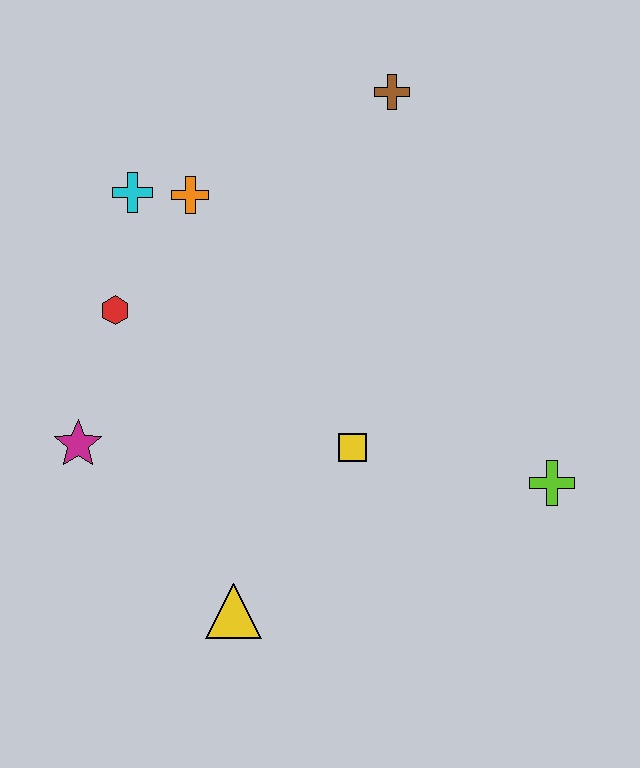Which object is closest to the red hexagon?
The cyan cross is closest to the red hexagon.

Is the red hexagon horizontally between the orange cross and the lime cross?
No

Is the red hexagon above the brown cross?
No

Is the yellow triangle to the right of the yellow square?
No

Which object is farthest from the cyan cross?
The lime cross is farthest from the cyan cross.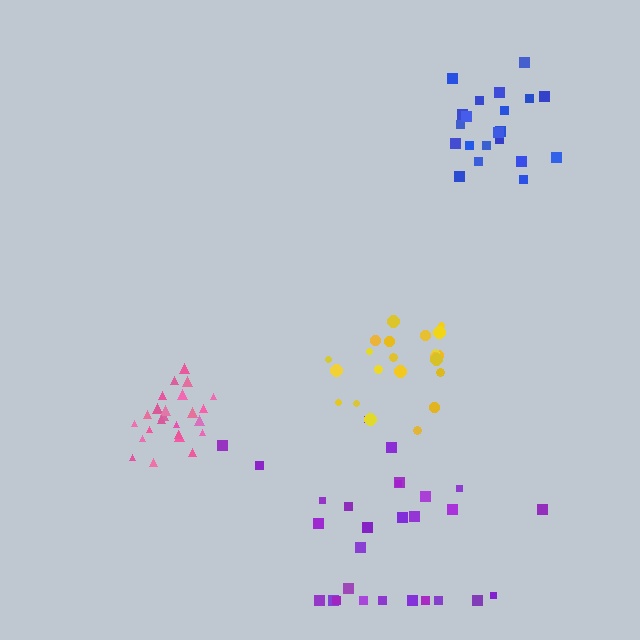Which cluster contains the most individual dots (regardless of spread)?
Purple (28).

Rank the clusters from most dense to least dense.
pink, blue, yellow, purple.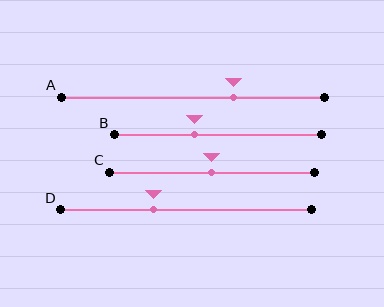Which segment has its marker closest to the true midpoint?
Segment C has its marker closest to the true midpoint.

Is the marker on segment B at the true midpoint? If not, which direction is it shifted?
No, the marker on segment B is shifted to the left by about 12% of the segment length.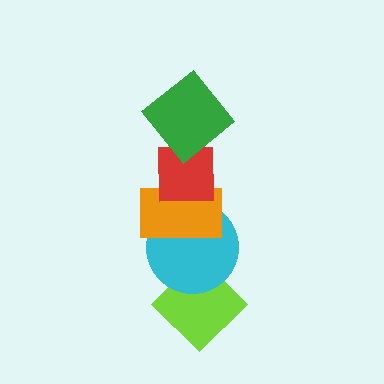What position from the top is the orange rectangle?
The orange rectangle is 3rd from the top.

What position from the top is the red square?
The red square is 2nd from the top.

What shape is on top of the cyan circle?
The orange rectangle is on top of the cyan circle.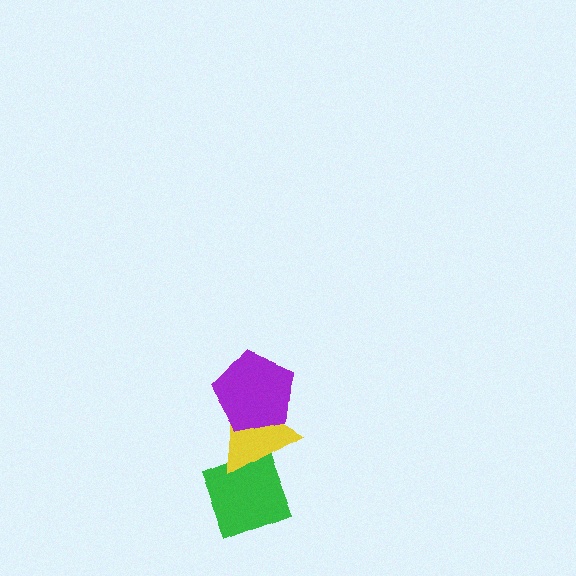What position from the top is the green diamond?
The green diamond is 3rd from the top.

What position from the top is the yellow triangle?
The yellow triangle is 2nd from the top.